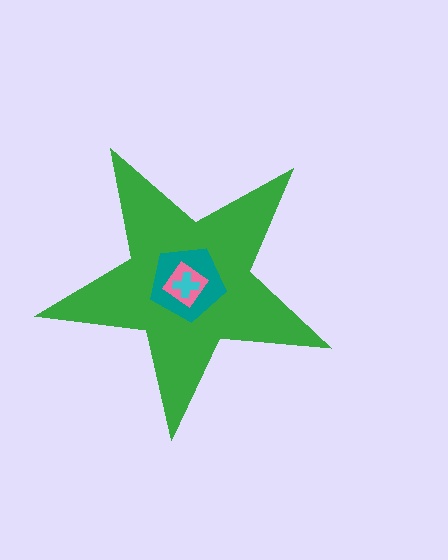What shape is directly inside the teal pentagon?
The pink diamond.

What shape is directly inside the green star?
The teal pentagon.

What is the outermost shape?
The green star.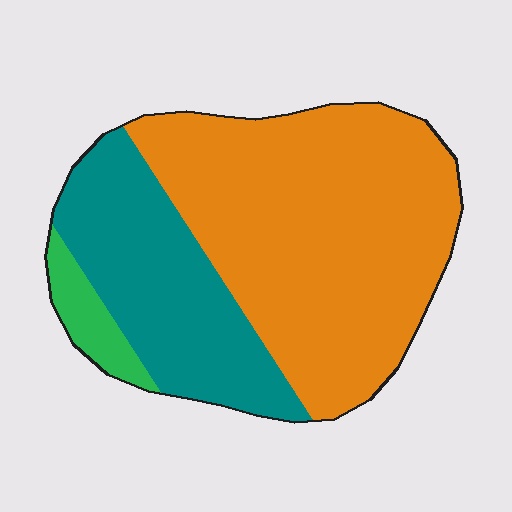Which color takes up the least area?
Green, at roughly 5%.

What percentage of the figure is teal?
Teal takes up about one third (1/3) of the figure.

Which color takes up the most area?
Orange, at roughly 65%.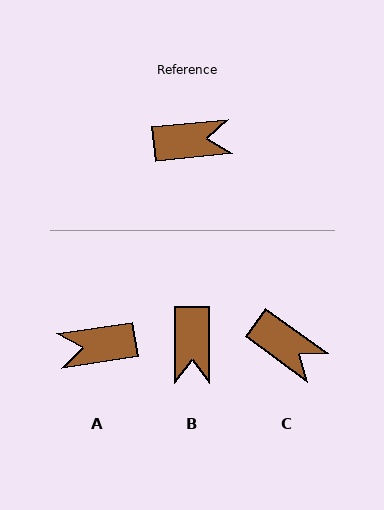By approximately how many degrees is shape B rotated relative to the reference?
Approximately 95 degrees clockwise.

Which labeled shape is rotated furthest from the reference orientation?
A, about 177 degrees away.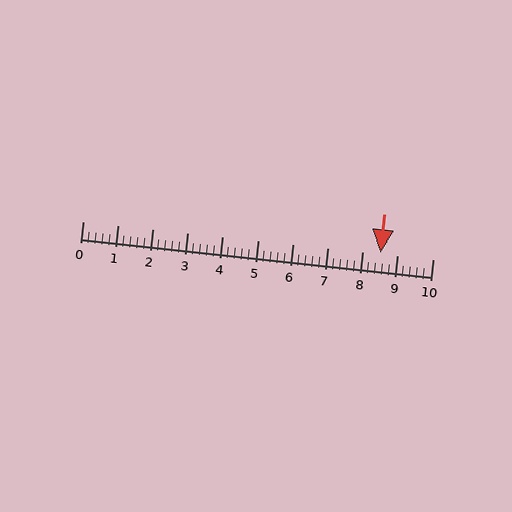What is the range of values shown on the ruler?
The ruler shows values from 0 to 10.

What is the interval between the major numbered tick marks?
The major tick marks are spaced 1 units apart.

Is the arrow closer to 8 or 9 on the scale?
The arrow is closer to 9.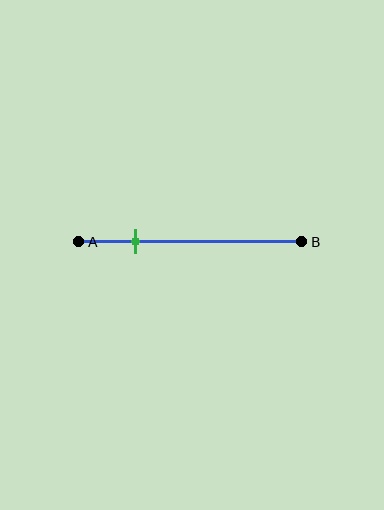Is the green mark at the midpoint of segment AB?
No, the mark is at about 25% from A, not at the 50% midpoint.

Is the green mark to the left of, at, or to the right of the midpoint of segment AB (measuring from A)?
The green mark is to the left of the midpoint of segment AB.